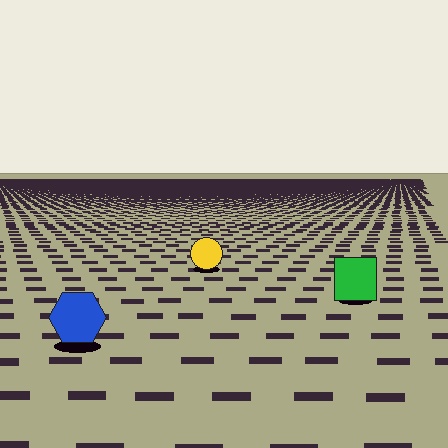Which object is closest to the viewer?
The blue hexagon is closest. The texture marks near it are larger and more spread out.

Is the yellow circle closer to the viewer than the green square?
No. The green square is closer — you can tell from the texture gradient: the ground texture is coarser near it.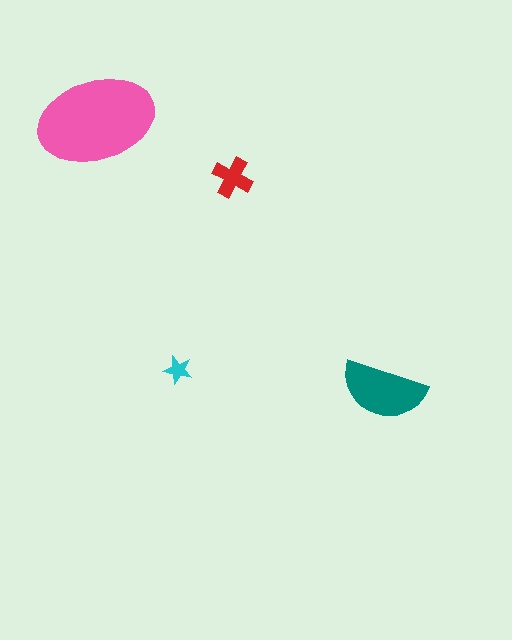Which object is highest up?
The pink ellipse is topmost.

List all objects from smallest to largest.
The cyan star, the red cross, the teal semicircle, the pink ellipse.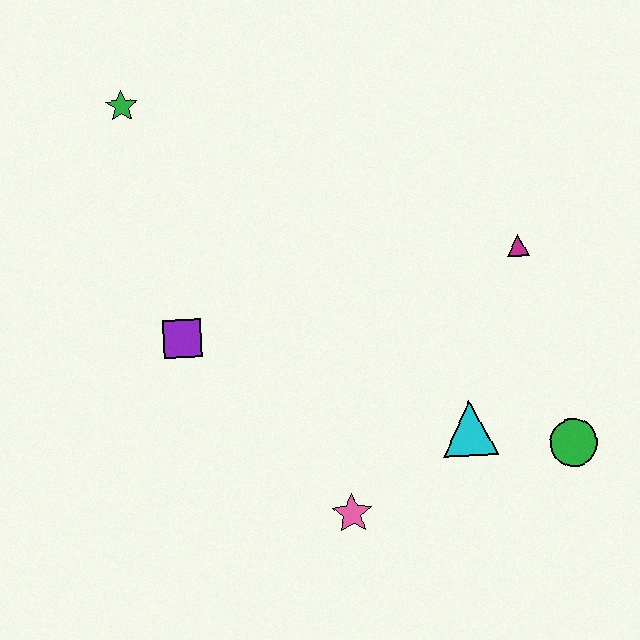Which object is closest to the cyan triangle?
The green circle is closest to the cyan triangle.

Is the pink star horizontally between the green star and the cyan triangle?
Yes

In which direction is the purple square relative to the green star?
The purple square is below the green star.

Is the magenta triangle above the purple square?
Yes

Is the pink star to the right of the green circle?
No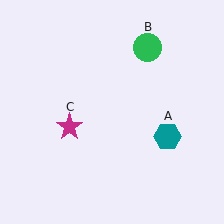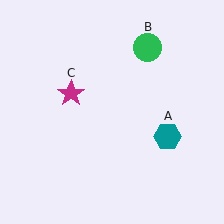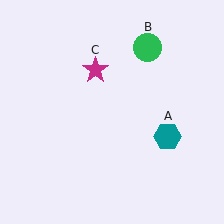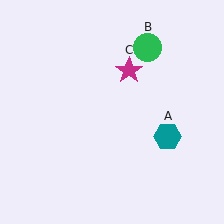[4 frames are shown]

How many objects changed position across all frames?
1 object changed position: magenta star (object C).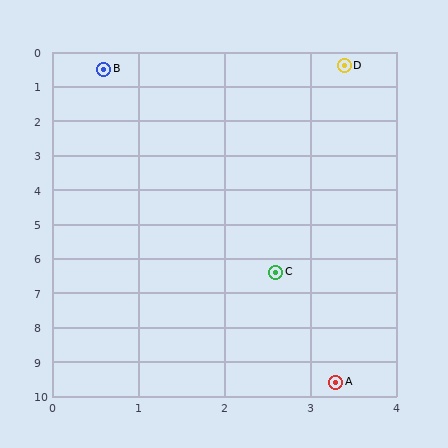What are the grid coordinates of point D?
Point D is at approximately (3.4, 0.4).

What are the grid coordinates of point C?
Point C is at approximately (2.6, 6.4).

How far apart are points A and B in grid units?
Points A and B are about 9.5 grid units apart.